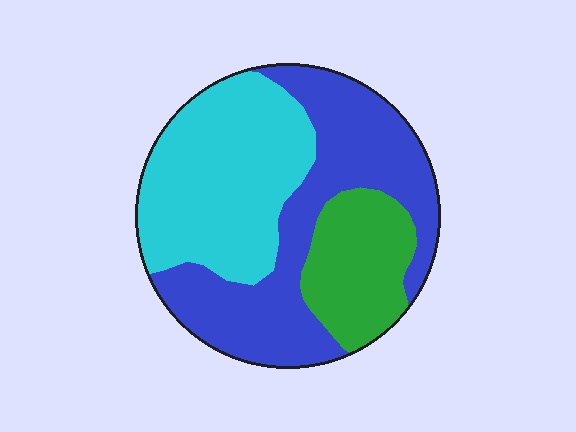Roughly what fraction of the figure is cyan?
Cyan covers around 40% of the figure.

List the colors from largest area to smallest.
From largest to smallest: blue, cyan, green.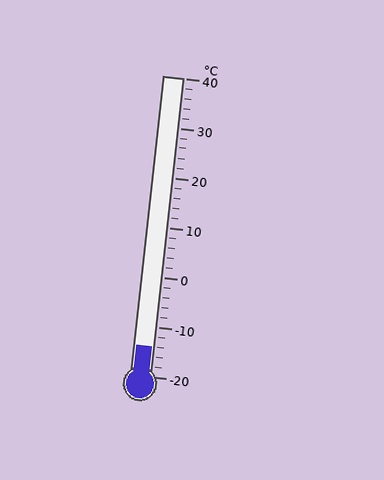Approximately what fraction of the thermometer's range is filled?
The thermometer is filled to approximately 10% of its range.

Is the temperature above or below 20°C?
The temperature is below 20°C.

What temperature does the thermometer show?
The thermometer shows approximately -14°C.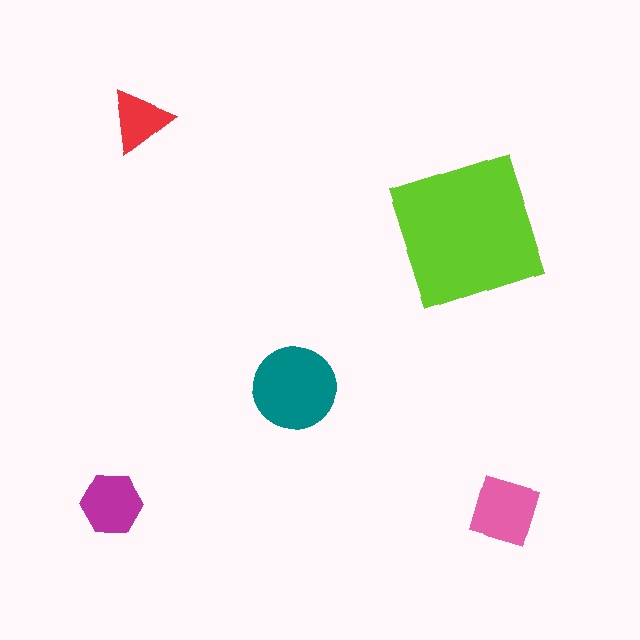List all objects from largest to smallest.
The lime square, the teal circle, the pink diamond, the magenta hexagon, the red triangle.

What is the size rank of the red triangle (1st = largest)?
5th.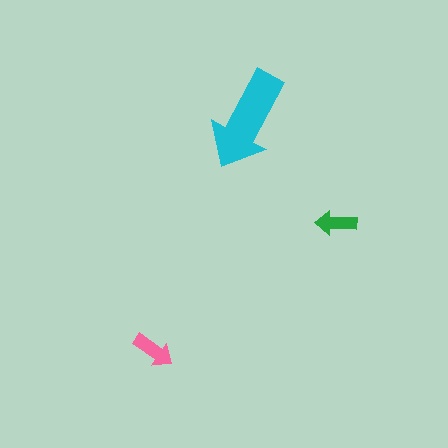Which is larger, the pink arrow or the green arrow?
The pink one.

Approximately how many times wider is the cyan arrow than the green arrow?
About 2.5 times wider.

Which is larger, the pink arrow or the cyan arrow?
The cyan one.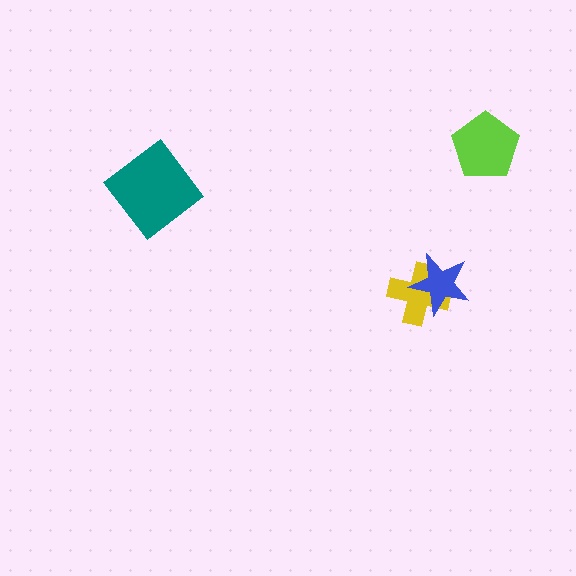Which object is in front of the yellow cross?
The blue star is in front of the yellow cross.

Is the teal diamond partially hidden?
No, no other shape covers it.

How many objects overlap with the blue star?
1 object overlaps with the blue star.